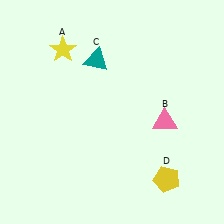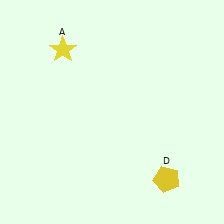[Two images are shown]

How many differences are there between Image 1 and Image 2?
There are 2 differences between the two images.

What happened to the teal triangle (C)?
The teal triangle (C) was removed in Image 2. It was in the top-left area of Image 1.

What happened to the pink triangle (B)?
The pink triangle (B) was removed in Image 2. It was in the bottom-right area of Image 1.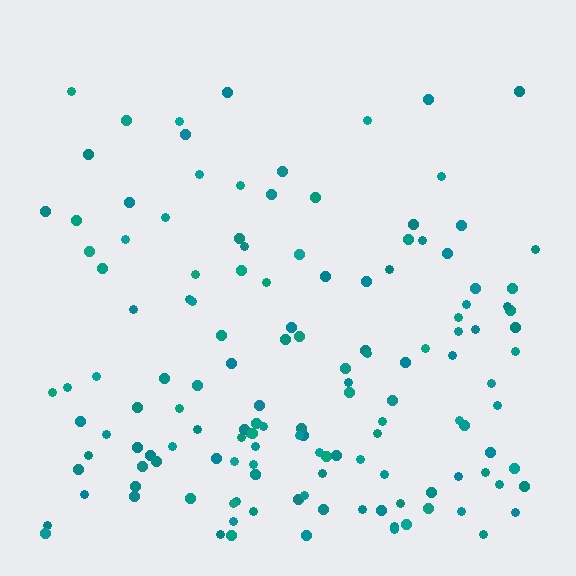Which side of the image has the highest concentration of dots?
The bottom.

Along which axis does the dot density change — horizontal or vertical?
Vertical.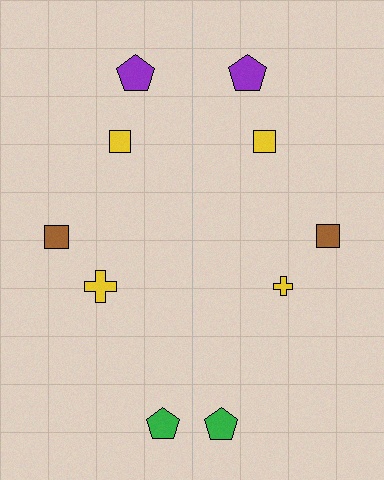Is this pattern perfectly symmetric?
No, the pattern is not perfectly symmetric. The yellow cross on the right side has a different size than its mirror counterpart.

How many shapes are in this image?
There are 10 shapes in this image.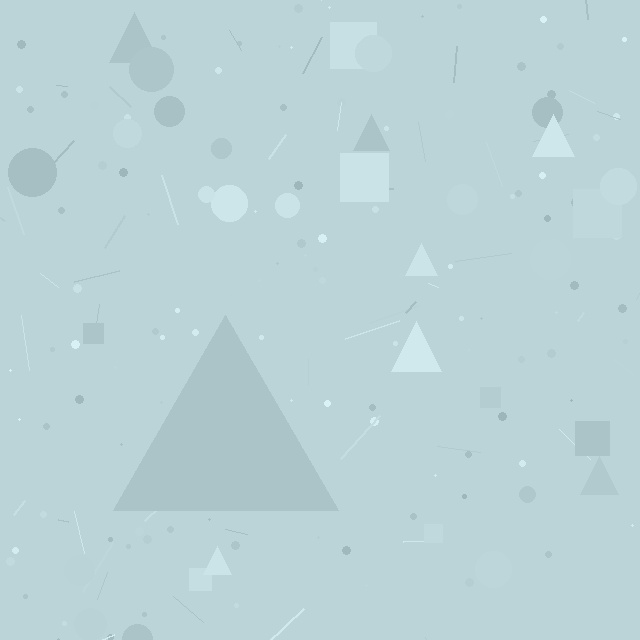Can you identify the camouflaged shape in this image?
The camouflaged shape is a triangle.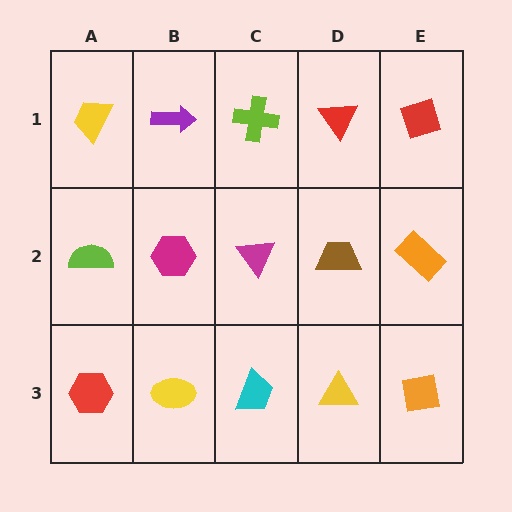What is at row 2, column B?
A magenta hexagon.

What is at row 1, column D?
A red triangle.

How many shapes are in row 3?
5 shapes.